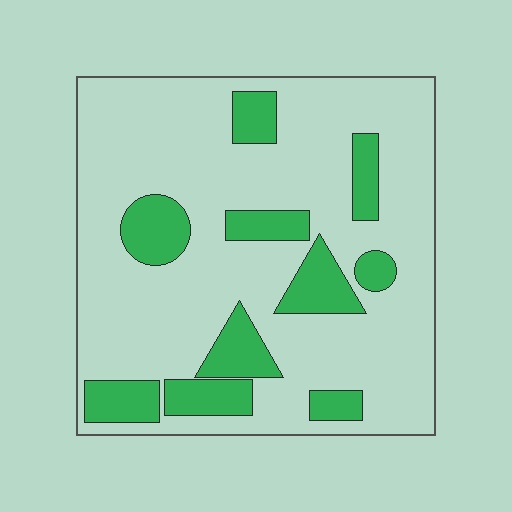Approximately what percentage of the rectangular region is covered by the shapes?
Approximately 20%.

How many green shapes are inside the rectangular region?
10.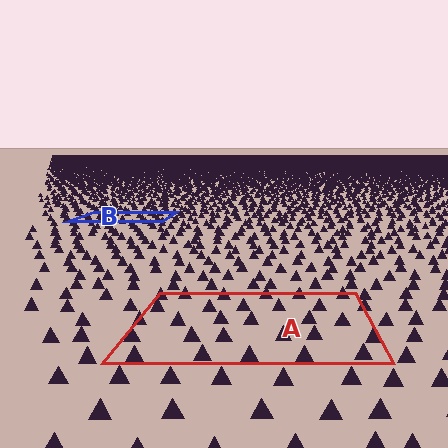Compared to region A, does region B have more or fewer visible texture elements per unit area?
Region B has more texture elements per unit area — they are packed more densely because it is farther away.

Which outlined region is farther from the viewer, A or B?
Region B is farther from the viewer — the texture elements inside it appear smaller and more densely packed.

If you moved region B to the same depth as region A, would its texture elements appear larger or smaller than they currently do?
They would appear larger. At a closer depth, the same texture elements are projected at a bigger on-screen size.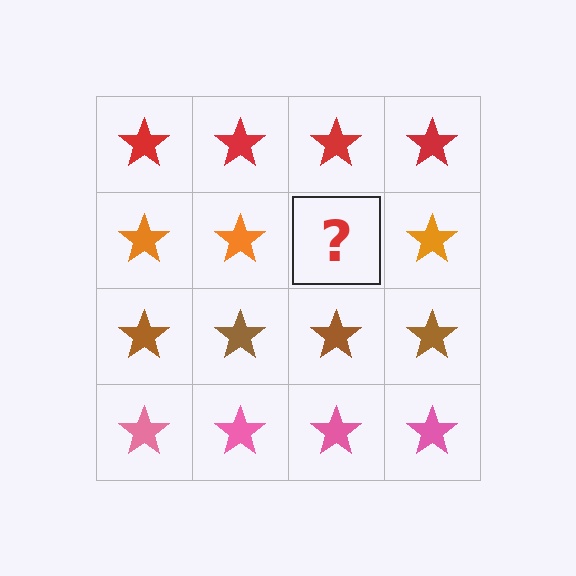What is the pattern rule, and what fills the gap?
The rule is that each row has a consistent color. The gap should be filled with an orange star.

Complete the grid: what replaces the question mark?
The question mark should be replaced with an orange star.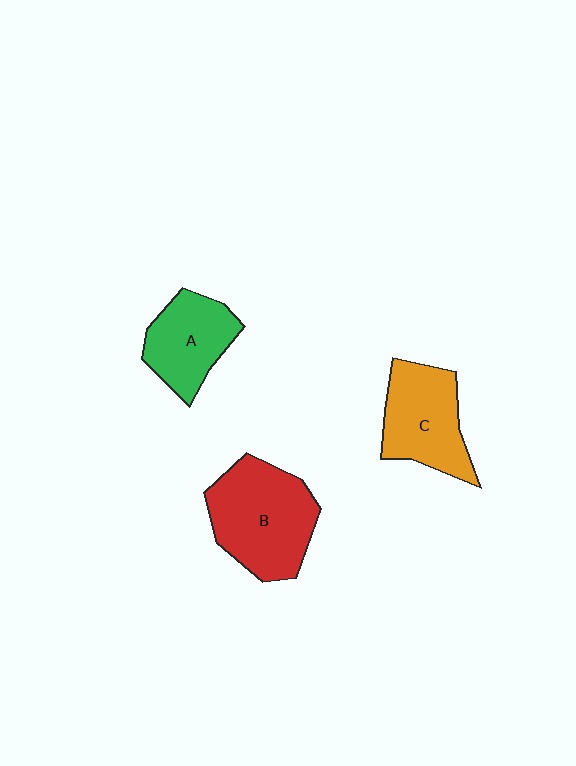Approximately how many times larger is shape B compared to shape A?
Approximately 1.5 times.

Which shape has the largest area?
Shape B (red).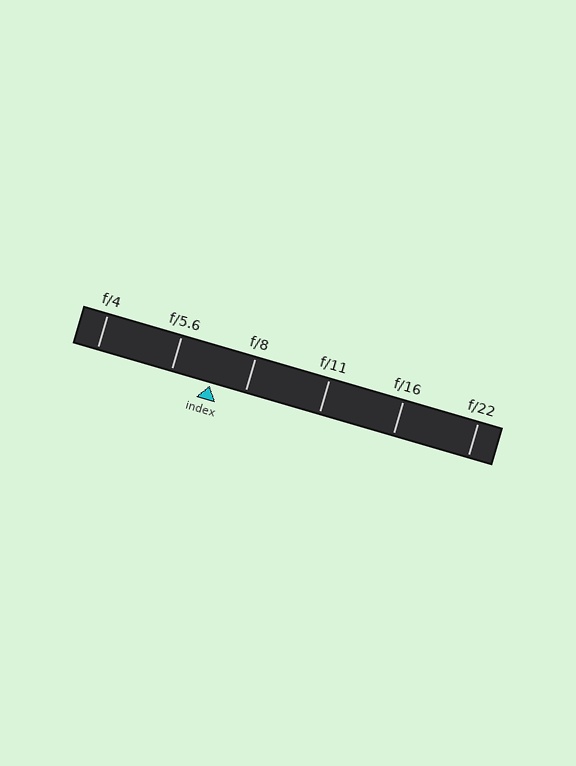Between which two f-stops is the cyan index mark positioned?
The index mark is between f/5.6 and f/8.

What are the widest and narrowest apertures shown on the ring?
The widest aperture shown is f/4 and the narrowest is f/22.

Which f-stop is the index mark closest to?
The index mark is closest to f/8.